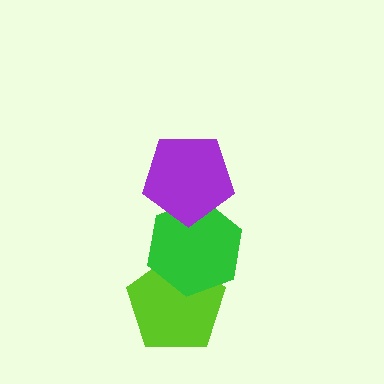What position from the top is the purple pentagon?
The purple pentagon is 1st from the top.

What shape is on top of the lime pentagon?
The green hexagon is on top of the lime pentagon.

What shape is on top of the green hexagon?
The purple pentagon is on top of the green hexagon.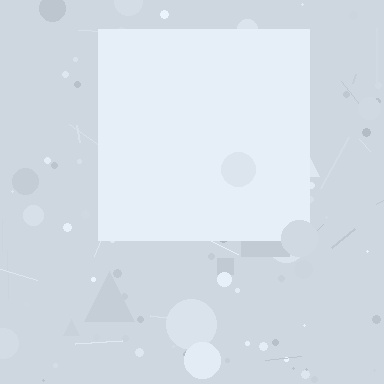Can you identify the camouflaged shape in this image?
The camouflaged shape is a square.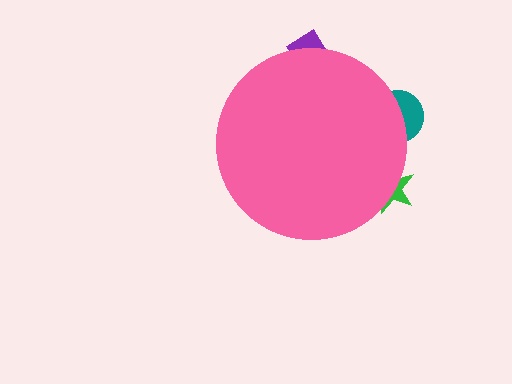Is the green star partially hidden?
Yes, the green star is partially hidden behind the pink circle.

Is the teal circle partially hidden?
Yes, the teal circle is partially hidden behind the pink circle.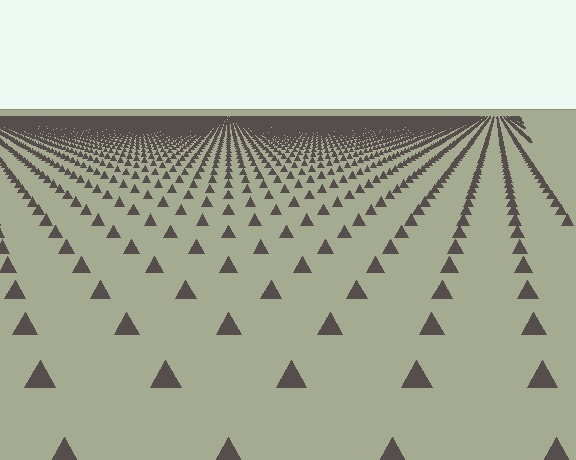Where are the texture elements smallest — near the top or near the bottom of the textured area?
Near the top.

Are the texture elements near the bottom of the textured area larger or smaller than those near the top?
Larger. Near the bottom, elements are closer to the viewer and appear at a bigger on-screen size.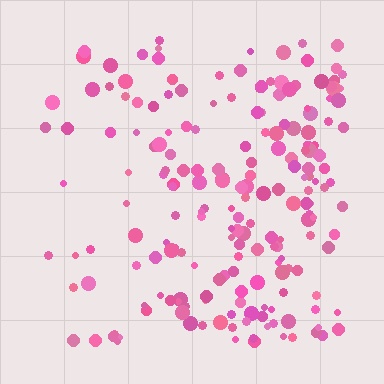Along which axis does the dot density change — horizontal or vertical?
Horizontal.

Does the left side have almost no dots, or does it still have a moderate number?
Still a moderate number, just noticeably fewer than the right.